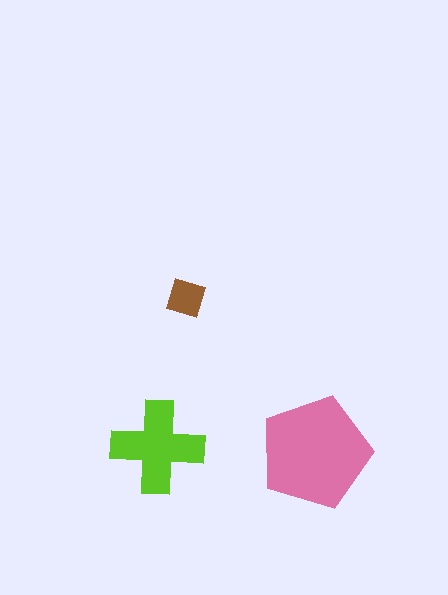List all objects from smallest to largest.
The brown diamond, the lime cross, the pink pentagon.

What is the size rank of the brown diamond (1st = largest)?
3rd.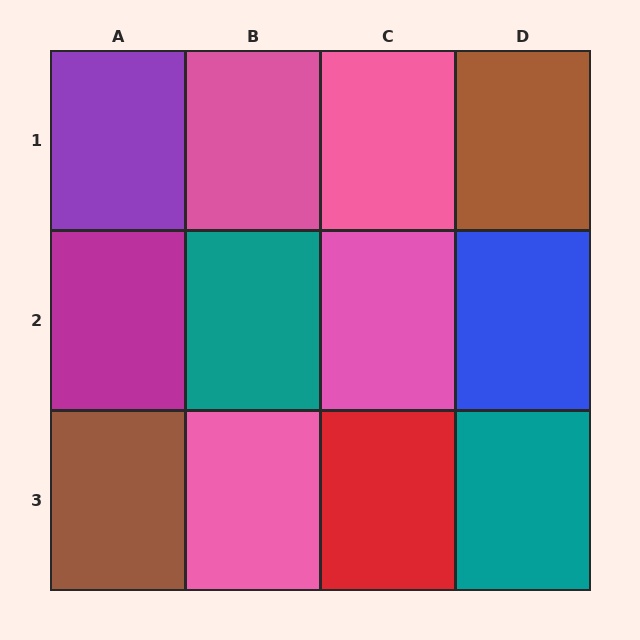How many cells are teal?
2 cells are teal.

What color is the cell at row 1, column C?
Pink.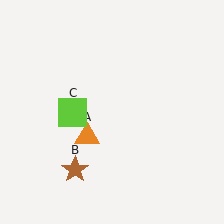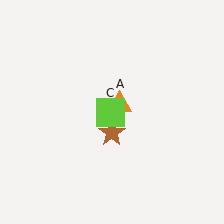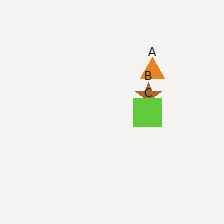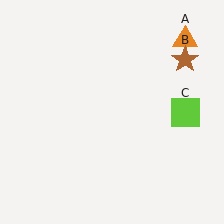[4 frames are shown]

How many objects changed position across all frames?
3 objects changed position: orange triangle (object A), brown star (object B), lime square (object C).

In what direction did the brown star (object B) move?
The brown star (object B) moved up and to the right.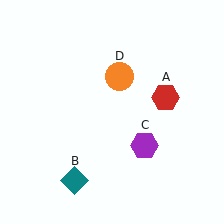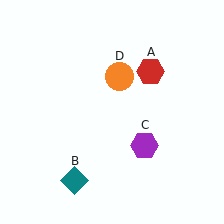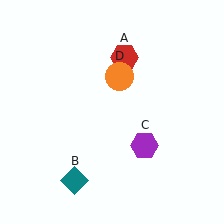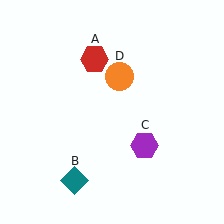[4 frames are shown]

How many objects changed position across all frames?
1 object changed position: red hexagon (object A).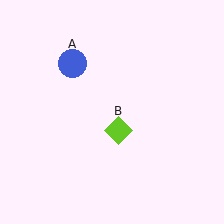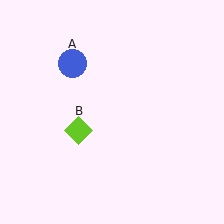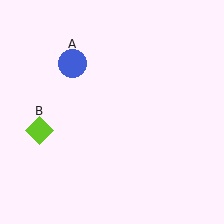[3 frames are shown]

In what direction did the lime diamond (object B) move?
The lime diamond (object B) moved left.